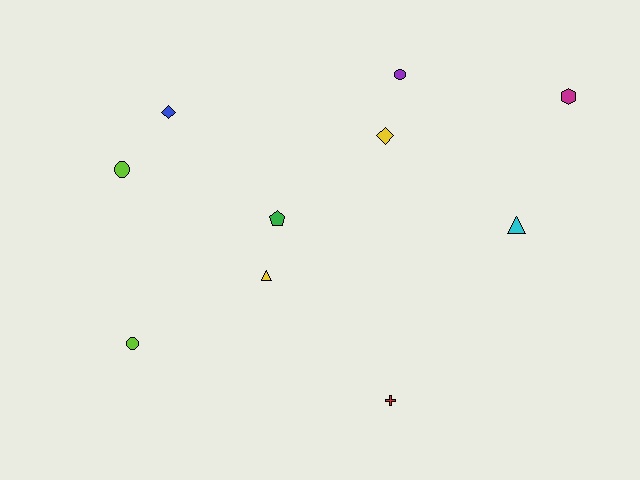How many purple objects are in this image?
There is 1 purple object.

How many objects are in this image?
There are 10 objects.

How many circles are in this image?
There are 3 circles.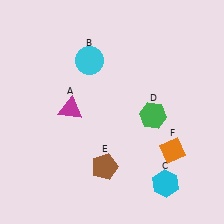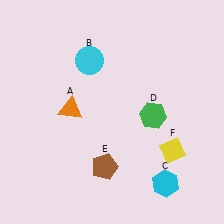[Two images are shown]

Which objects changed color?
A changed from magenta to orange. F changed from orange to yellow.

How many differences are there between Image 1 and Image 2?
There are 2 differences between the two images.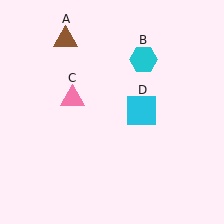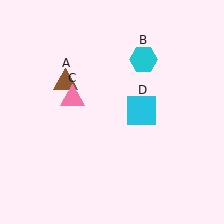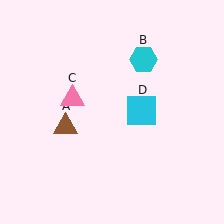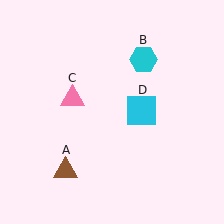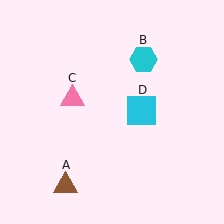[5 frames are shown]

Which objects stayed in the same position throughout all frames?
Cyan hexagon (object B) and pink triangle (object C) and cyan square (object D) remained stationary.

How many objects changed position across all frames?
1 object changed position: brown triangle (object A).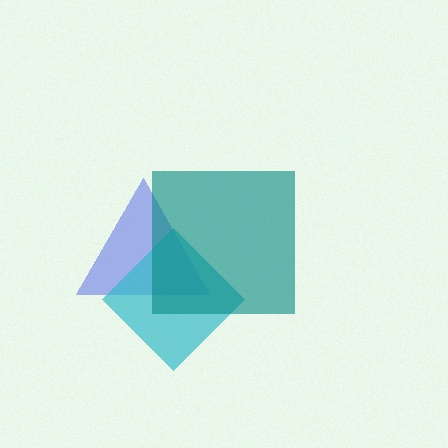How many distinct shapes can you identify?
There are 3 distinct shapes: a blue triangle, a cyan diamond, a teal square.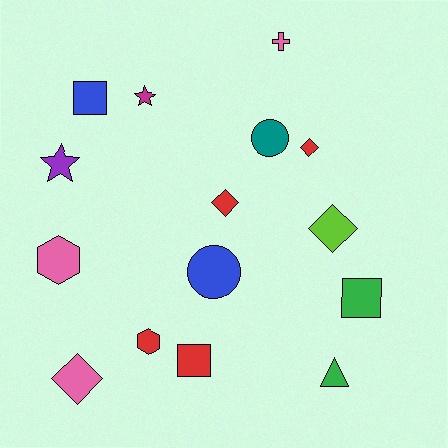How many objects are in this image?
There are 15 objects.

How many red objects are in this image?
There are 4 red objects.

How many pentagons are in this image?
There are no pentagons.